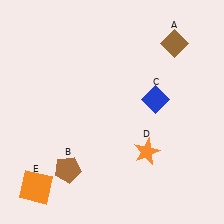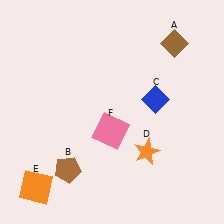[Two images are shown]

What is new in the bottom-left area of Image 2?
A pink square (F) was added in the bottom-left area of Image 2.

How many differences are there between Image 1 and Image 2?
There is 1 difference between the two images.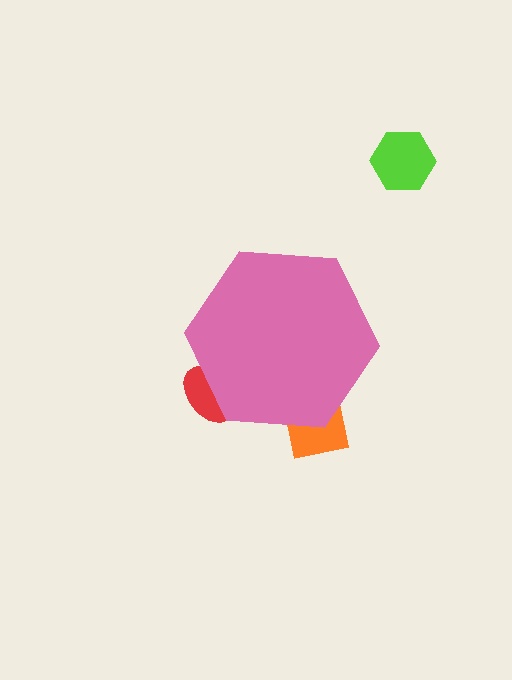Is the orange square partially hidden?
Yes, the orange square is partially hidden behind the pink hexagon.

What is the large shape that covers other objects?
A pink hexagon.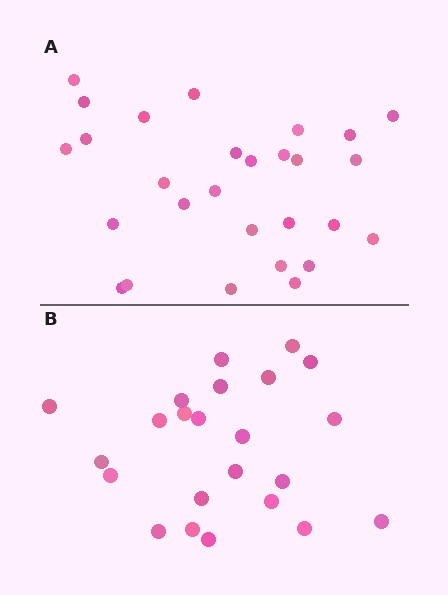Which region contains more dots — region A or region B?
Region A (the top region) has more dots.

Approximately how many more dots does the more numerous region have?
Region A has about 5 more dots than region B.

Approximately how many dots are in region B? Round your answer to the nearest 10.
About 20 dots. (The exact count is 23, which rounds to 20.)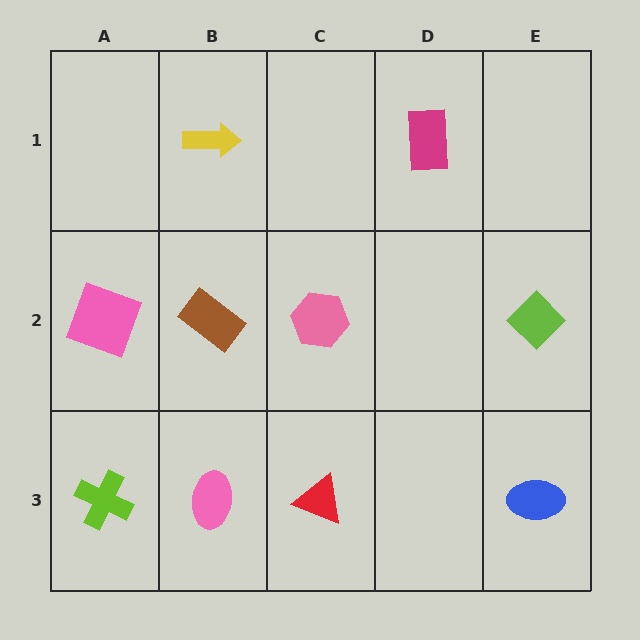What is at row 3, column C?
A red triangle.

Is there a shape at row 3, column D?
No, that cell is empty.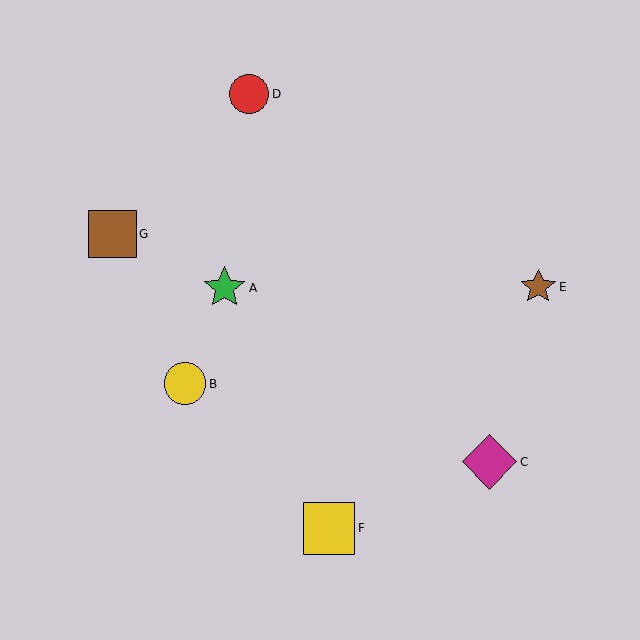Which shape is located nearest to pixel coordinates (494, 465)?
The magenta diamond (labeled C) at (489, 462) is nearest to that location.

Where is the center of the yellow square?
The center of the yellow square is at (329, 528).